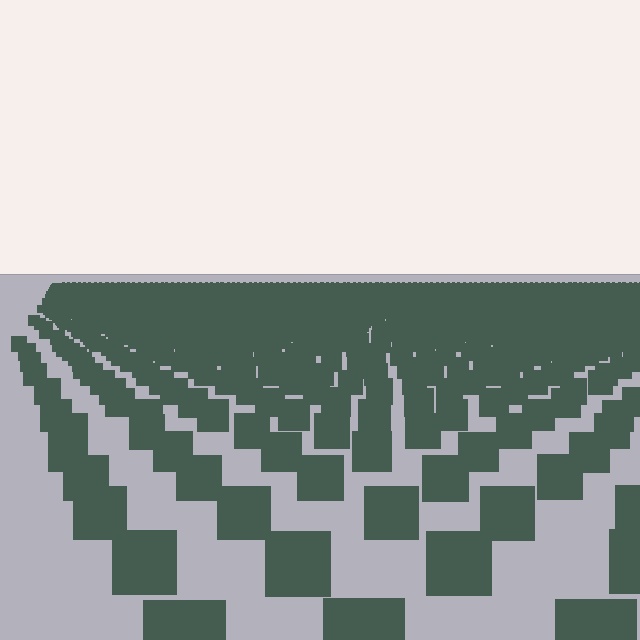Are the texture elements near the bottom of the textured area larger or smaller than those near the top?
Larger. Near the bottom, elements are closer to the viewer and appear at a bigger on-screen size.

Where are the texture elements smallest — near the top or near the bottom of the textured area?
Near the top.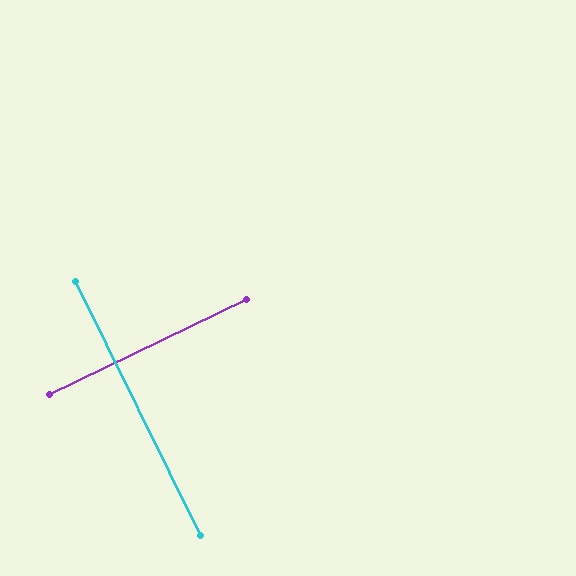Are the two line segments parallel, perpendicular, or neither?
Perpendicular — they meet at approximately 90°.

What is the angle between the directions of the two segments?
Approximately 90 degrees.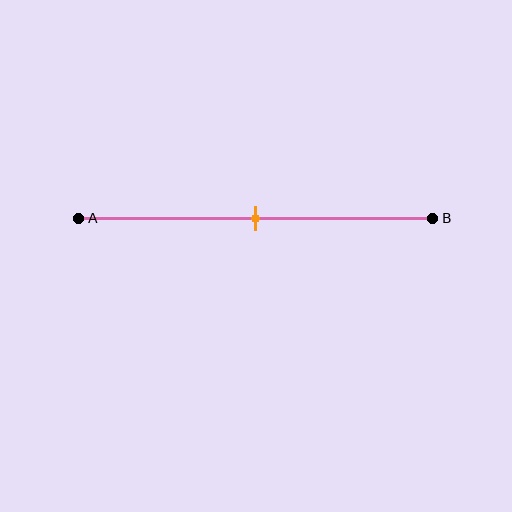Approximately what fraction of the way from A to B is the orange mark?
The orange mark is approximately 50% of the way from A to B.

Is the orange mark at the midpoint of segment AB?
Yes, the mark is approximately at the midpoint.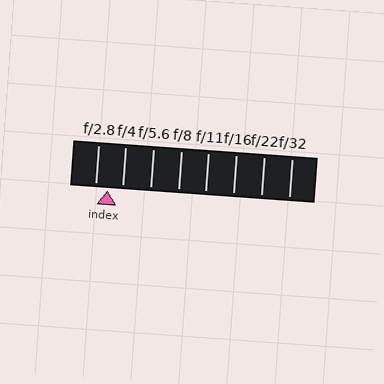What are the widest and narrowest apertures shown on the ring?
The widest aperture shown is f/2.8 and the narrowest is f/32.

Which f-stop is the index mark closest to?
The index mark is closest to f/2.8.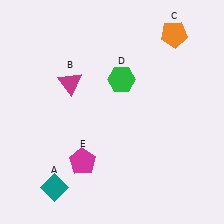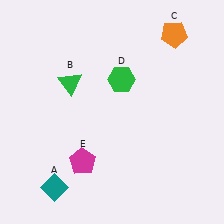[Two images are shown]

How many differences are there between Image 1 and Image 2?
There is 1 difference between the two images.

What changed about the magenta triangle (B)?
In Image 1, B is magenta. In Image 2, it changed to green.